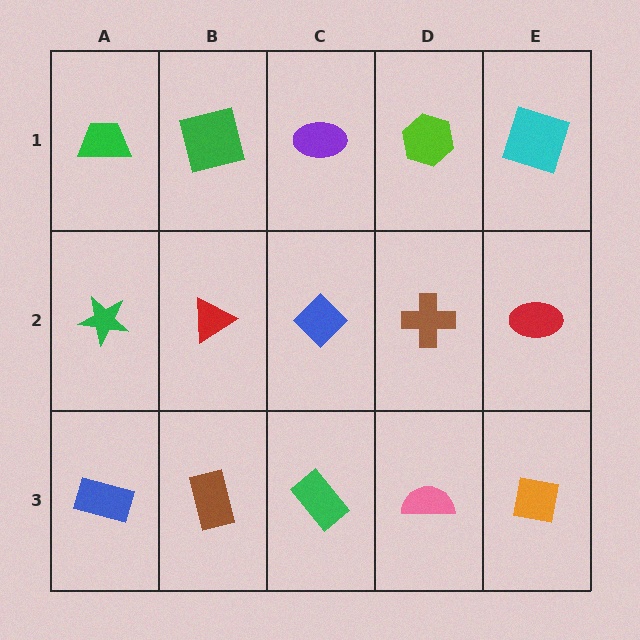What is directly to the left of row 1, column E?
A lime hexagon.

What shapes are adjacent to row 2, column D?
A lime hexagon (row 1, column D), a pink semicircle (row 3, column D), a blue diamond (row 2, column C), a red ellipse (row 2, column E).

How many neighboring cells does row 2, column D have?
4.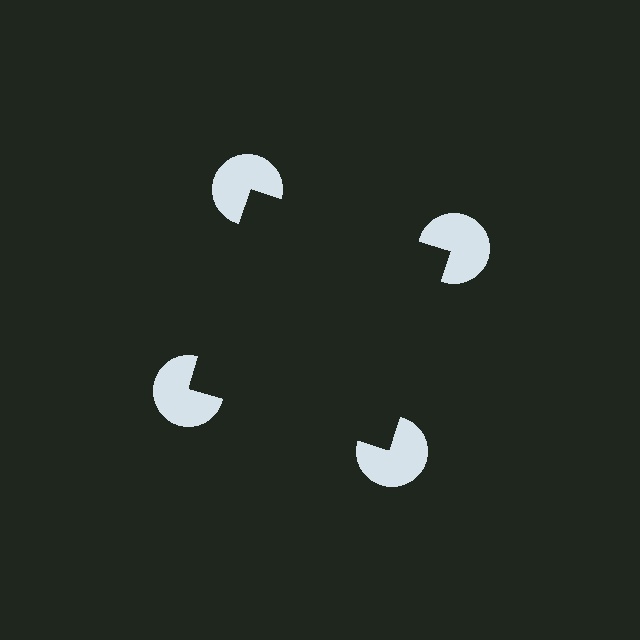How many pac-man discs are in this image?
There are 4 — one at each vertex of the illusory square.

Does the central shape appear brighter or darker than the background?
It typically appears slightly darker than the background, even though no actual brightness change is drawn.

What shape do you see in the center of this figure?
An illusory square — its edges are inferred from the aligned wedge cuts in the pac-man discs, not physically drawn.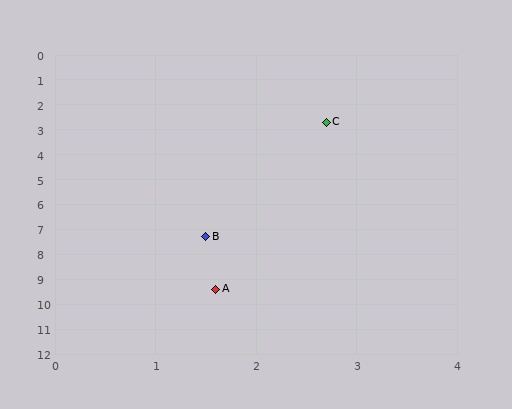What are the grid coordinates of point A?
Point A is at approximately (1.6, 9.4).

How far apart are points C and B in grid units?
Points C and B are about 4.8 grid units apart.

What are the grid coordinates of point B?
Point B is at approximately (1.5, 7.3).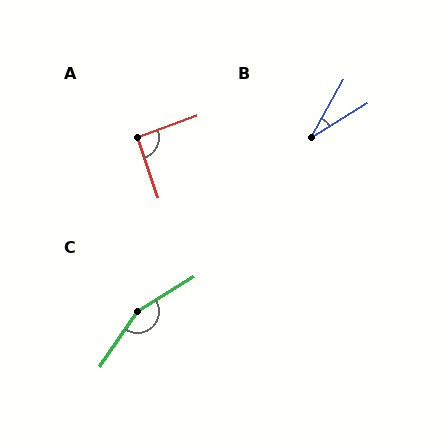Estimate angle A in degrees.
Approximately 92 degrees.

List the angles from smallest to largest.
B (29°), A (92°), C (156°).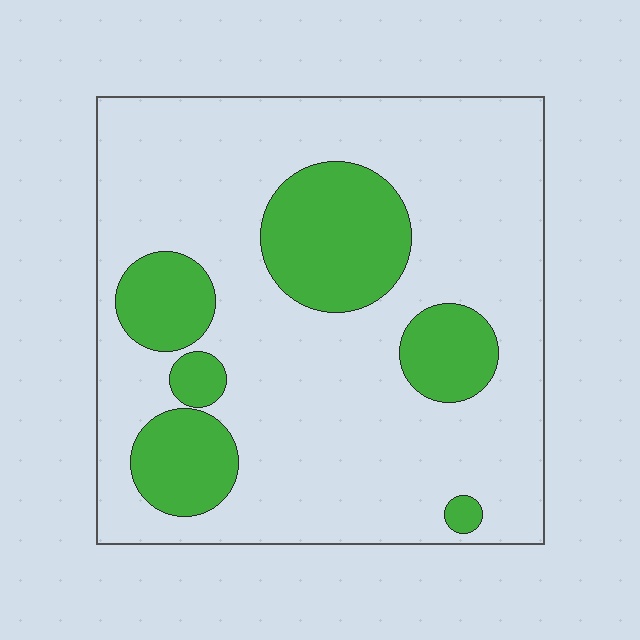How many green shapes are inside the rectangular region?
6.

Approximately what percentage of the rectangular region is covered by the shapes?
Approximately 25%.